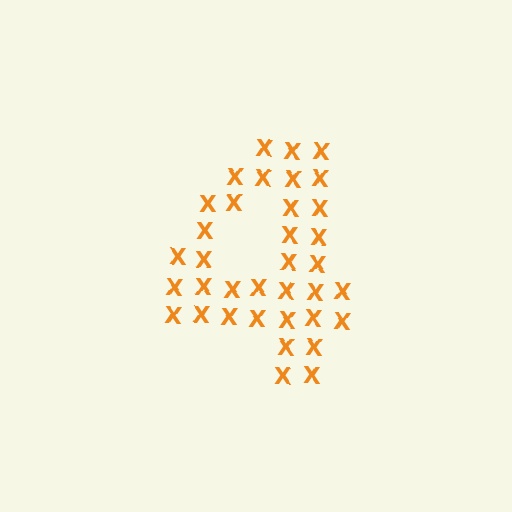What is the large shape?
The large shape is the digit 4.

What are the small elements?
The small elements are letter X's.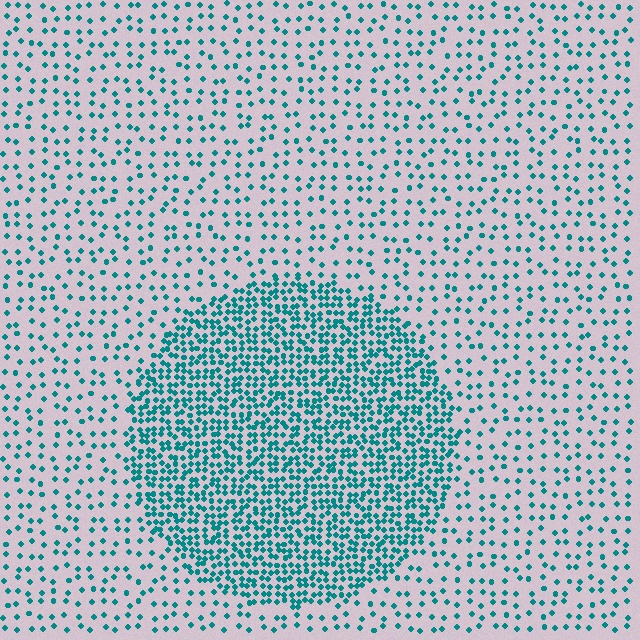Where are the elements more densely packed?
The elements are more densely packed inside the circle boundary.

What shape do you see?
I see a circle.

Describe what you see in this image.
The image contains small teal elements arranged at two different densities. A circle-shaped region is visible where the elements are more densely packed than the surrounding area.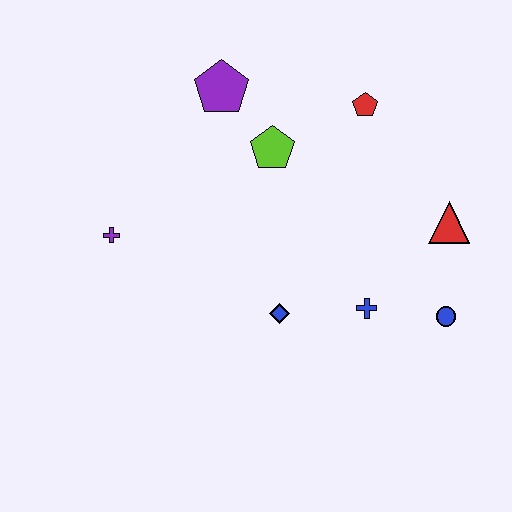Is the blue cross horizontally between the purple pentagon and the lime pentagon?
No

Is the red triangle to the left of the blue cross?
No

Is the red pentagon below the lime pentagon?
No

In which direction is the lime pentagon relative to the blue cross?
The lime pentagon is above the blue cross.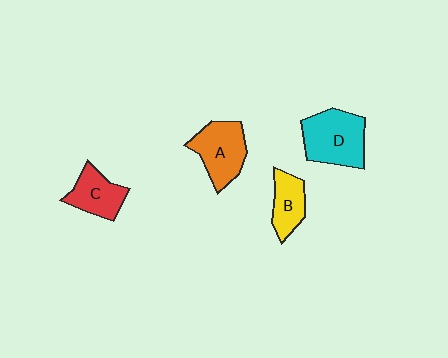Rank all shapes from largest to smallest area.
From largest to smallest: D (cyan), A (orange), C (red), B (yellow).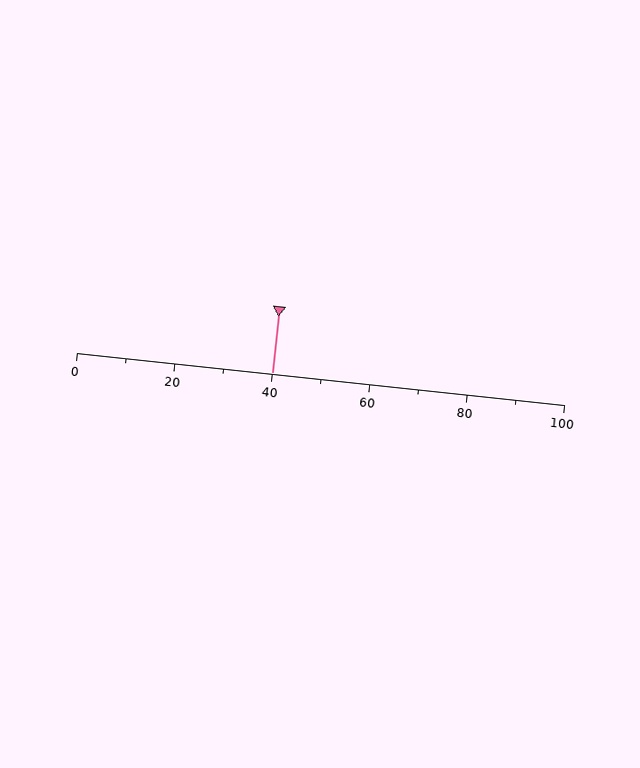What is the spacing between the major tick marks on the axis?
The major ticks are spaced 20 apart.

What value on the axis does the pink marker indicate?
The marker indicates approximately 40.